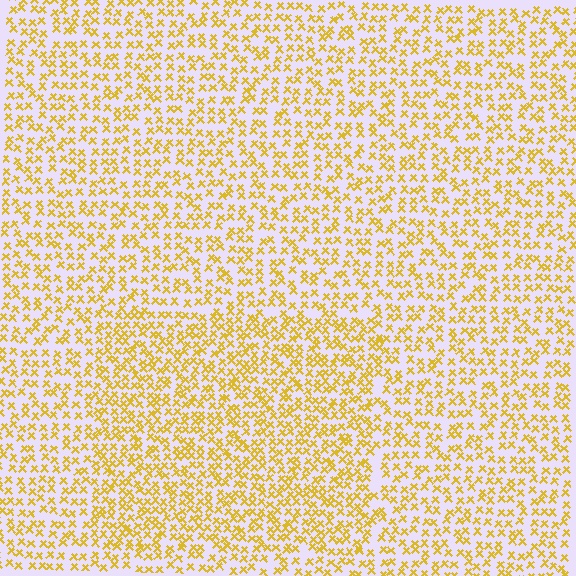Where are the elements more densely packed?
The elements are more densely packed inside the rectangle boundary.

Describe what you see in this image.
The image contains small yellow elements arranged at two different densities. A rectangle-shaped region is visible where the elements are more densely packed than the surrounding area.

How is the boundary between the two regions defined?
The boundary is defined by a change in element density (approximately 1.5x ratio). All elements are the same color, size, and shape.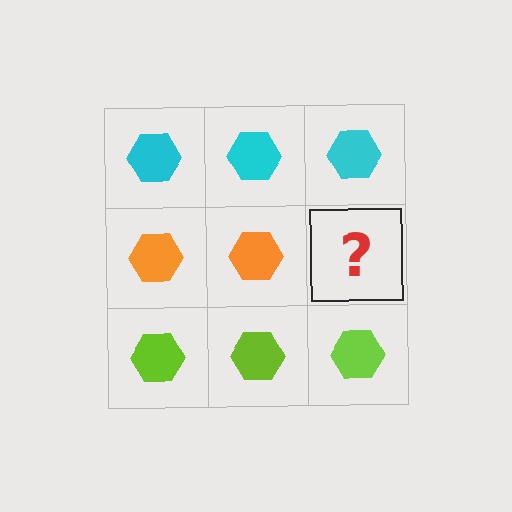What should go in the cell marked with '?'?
The missing cell should contain an orange hexagon.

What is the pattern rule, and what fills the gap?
The rule is that each row has a consistent color. The gap should be filled with an orange hexagon.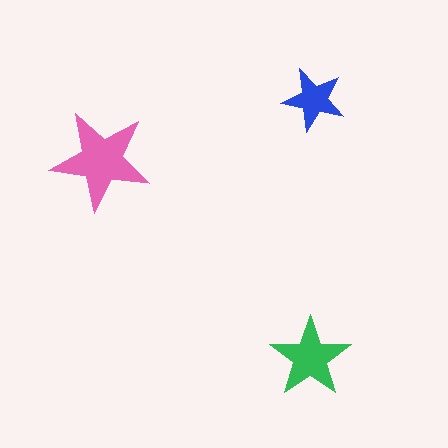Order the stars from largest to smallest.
the pink one, the green one, the blue one.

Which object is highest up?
The blue star is topmost.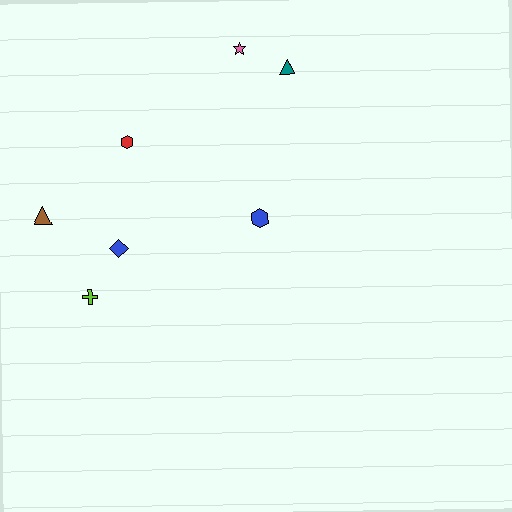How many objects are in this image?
There are 7 objects.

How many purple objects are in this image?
There are no purple objects.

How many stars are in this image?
There is 1 star.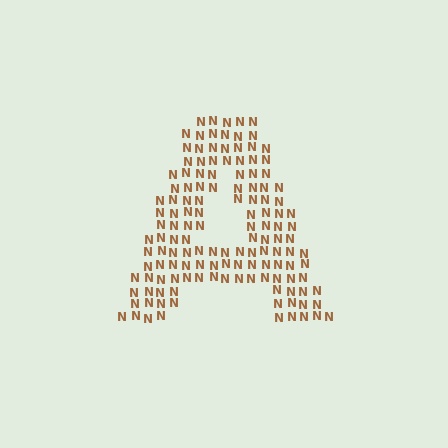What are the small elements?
The small elements are letter N's.